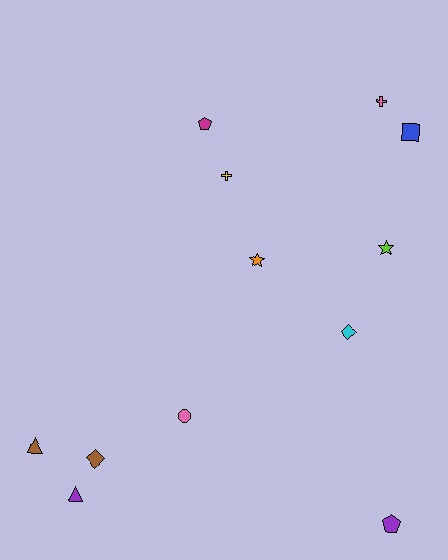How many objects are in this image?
There are 12 objects.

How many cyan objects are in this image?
There is 1 cyan object.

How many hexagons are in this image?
There are no hexagons.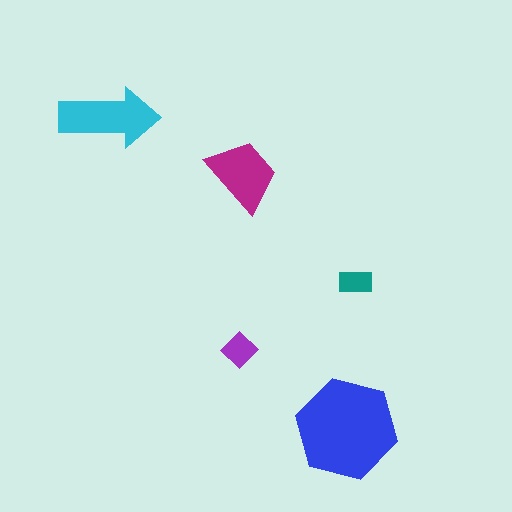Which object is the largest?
The blue hexagon.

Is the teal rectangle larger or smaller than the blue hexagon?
Smaller.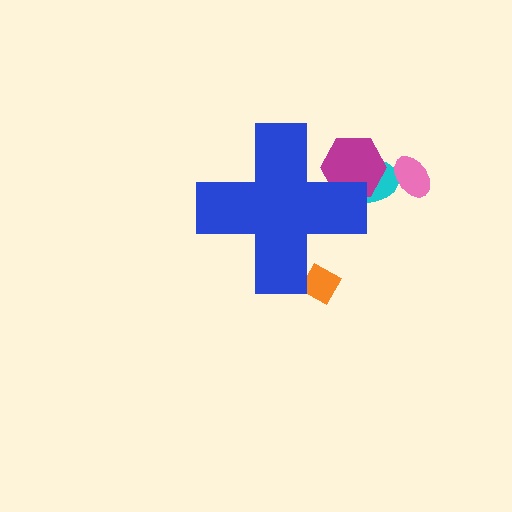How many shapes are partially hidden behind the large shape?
3 shapes are partially hidden.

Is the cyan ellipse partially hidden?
Yes, the cyan ellipse is partially hidden behind the blue cross.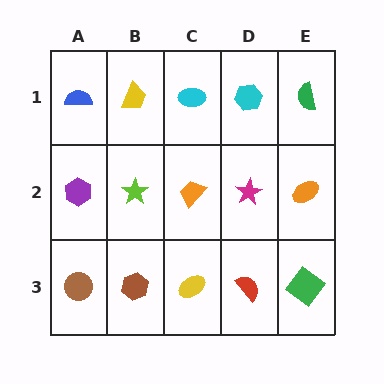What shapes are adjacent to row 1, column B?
A lime star (row 2, column B), a blue semicircle (row 1, column A), a cyan ellipse (row 1, column C).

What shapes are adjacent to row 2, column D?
A cyan hexagon (row 1, column D), a red semicircle (row 3, column D), an orange trapezoid (row 2, column C), an orange ellipse (row 2, column E).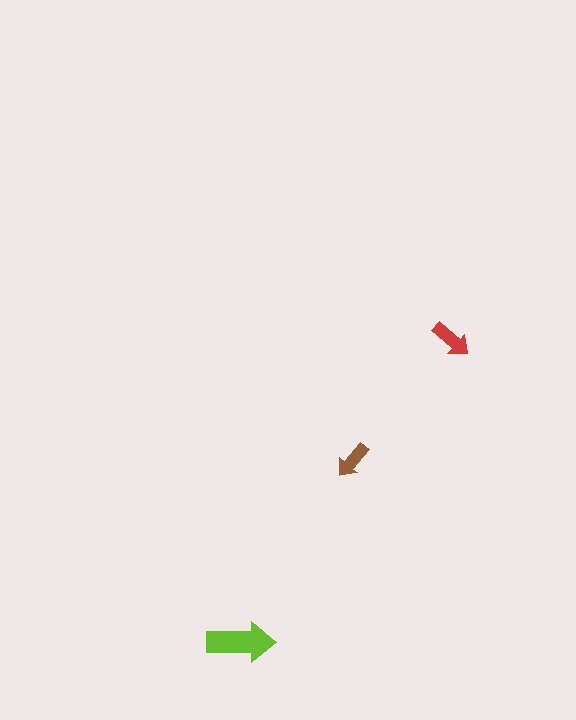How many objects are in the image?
There are 3 objects in the image.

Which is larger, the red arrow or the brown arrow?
The red one.